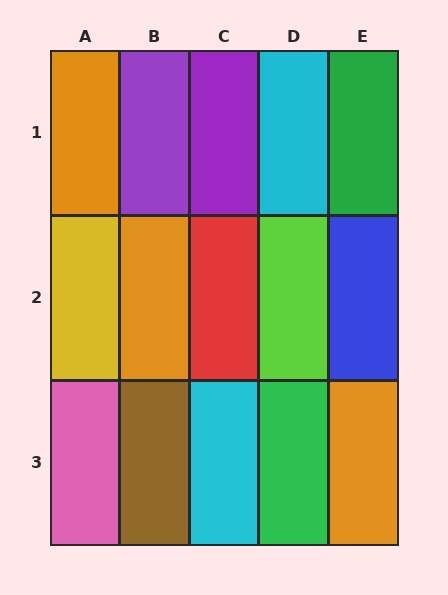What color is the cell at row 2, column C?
Red.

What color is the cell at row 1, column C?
Purple.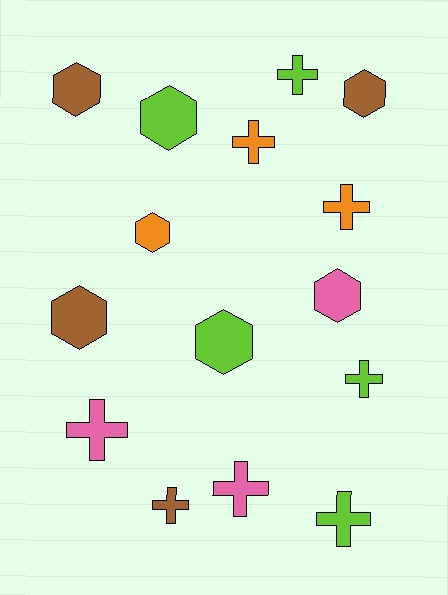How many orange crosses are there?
There are 2 orange crosses.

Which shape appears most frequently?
Cross, with 8 objects.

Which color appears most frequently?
Lime, with 5 objects.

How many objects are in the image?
There are 15 objects.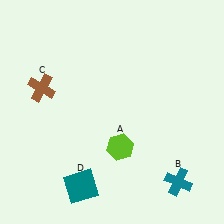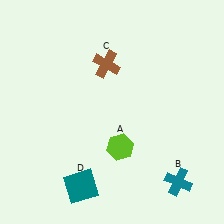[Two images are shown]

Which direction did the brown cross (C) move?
The brown cross (C) moved right.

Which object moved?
The brown cross (C) moved right.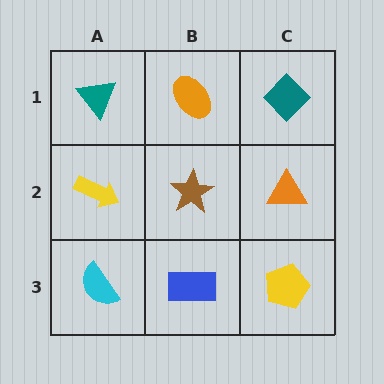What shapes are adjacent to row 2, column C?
A teal diamond (row 1, column C), a yellow pentagon (row 3, column C), a brown star (row 2, column B).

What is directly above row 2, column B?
An orange ellipse.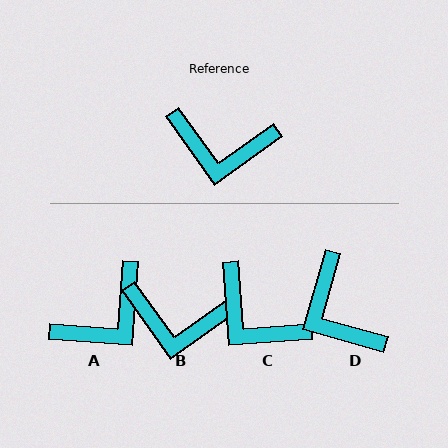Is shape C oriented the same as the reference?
No, it is off by about 31 degrees.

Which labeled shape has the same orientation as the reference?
B.